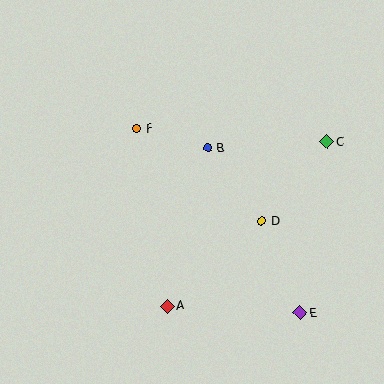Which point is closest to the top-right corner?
Point C is closest to the top-right corner.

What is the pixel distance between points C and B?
The distance between C and B is 119 pixels.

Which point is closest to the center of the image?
Point B at (208, 148) is closest to the center.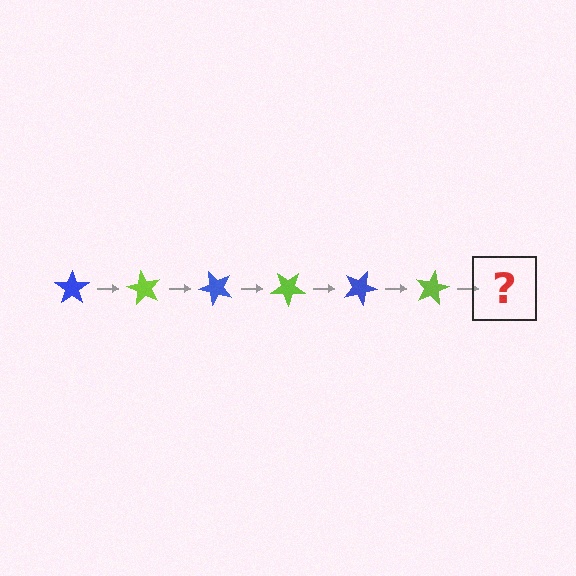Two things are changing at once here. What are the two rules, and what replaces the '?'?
The two rules are that it rotates 60 degrees each step and the color cycles through blue and lime. The '?' should be a blue star, rotated 360 degrees from the start.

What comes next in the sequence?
The next element should be a blue star, rotated 360 degrees from the start.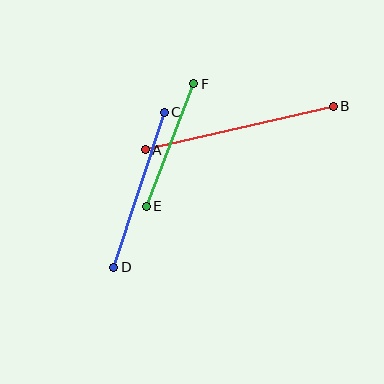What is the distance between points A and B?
The distance is approximately 193 pixels.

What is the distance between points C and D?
The distance is approximately 163 pixels.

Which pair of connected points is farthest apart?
Points A and B are farthest apart.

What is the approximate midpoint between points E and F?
The midpoint is at approximately (170, 145) pixels.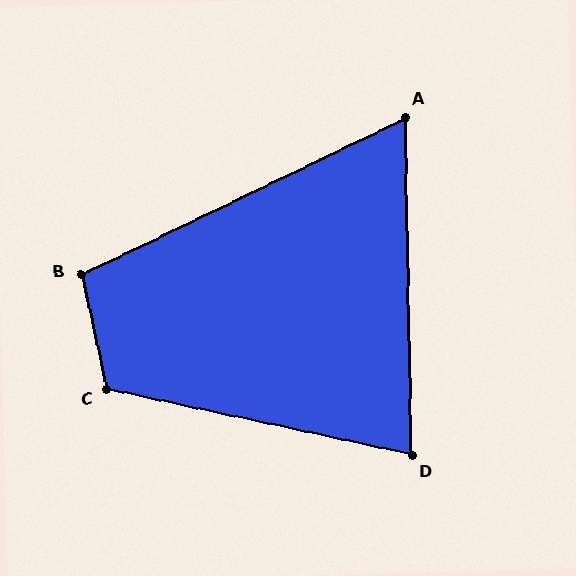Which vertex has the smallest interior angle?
A, at approximately 65 degrees.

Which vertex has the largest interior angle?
C, at approximately 115 degrees.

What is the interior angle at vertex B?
Approximately 103 degrees (obtuse).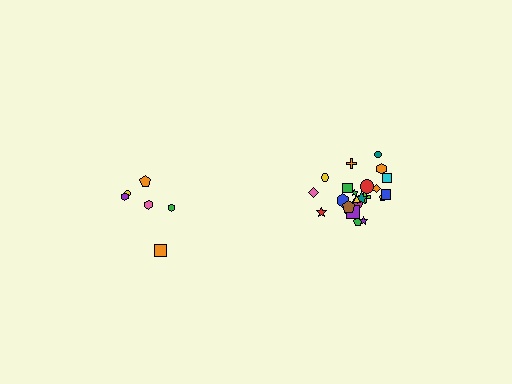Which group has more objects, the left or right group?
The right group.